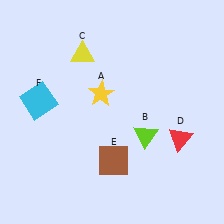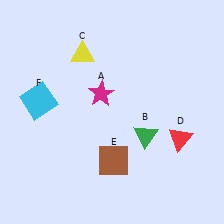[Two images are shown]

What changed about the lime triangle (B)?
In Image 1, B is lime. In Image 2, it changed to green.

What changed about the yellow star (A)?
In Image 1, A is yellow. In Image 2, it changed to magenta.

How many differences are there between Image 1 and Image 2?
There are 2 differences between the two images.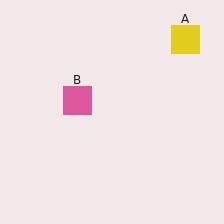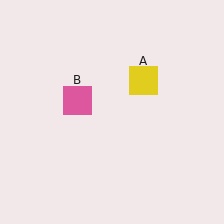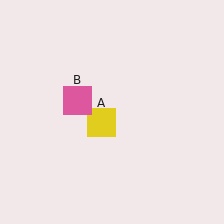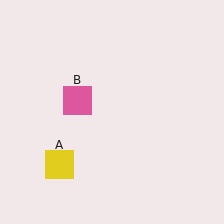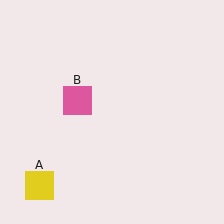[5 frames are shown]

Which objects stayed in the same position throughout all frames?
Pink square (object B) remained stationary.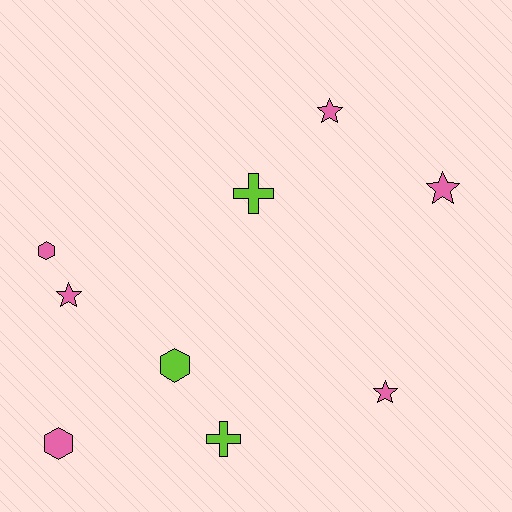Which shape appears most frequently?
Star, with 4 objects.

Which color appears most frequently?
Pink, with 6 objects.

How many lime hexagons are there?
There is 1 lime hexagon.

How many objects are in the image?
There are 9 objects.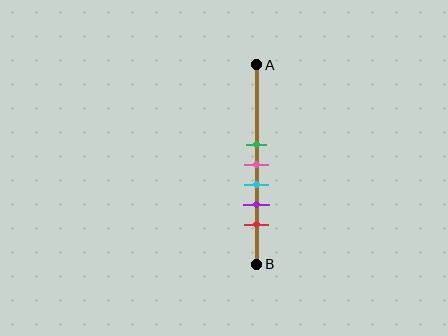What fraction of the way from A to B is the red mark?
The red mark is approximately 80% (0.8) of the way from A to B.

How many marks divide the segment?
There are 5 marks dividing the segment.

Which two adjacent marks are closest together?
The green and pink marks are the closest adjacent pair.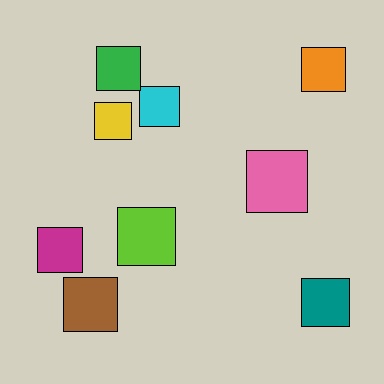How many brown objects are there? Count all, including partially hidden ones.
There is 1 brown object.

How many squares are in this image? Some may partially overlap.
There are 9 squares.